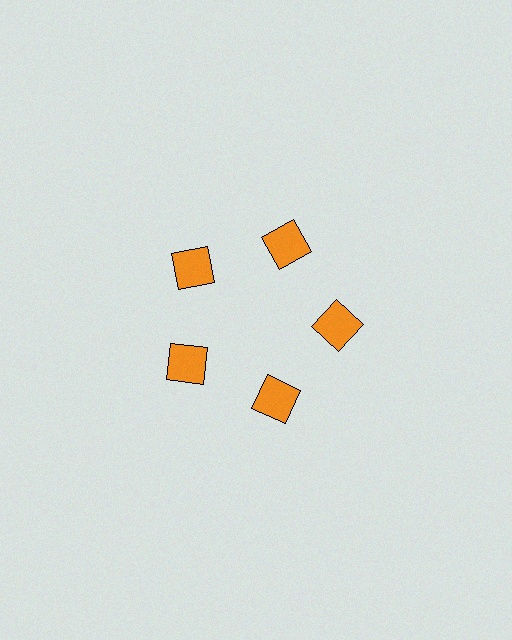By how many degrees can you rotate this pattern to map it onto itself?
The pattern maps onto itself every 72 degrees of rotation.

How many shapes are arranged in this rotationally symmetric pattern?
There are 5 shapes, arranged in 5 groups of 1.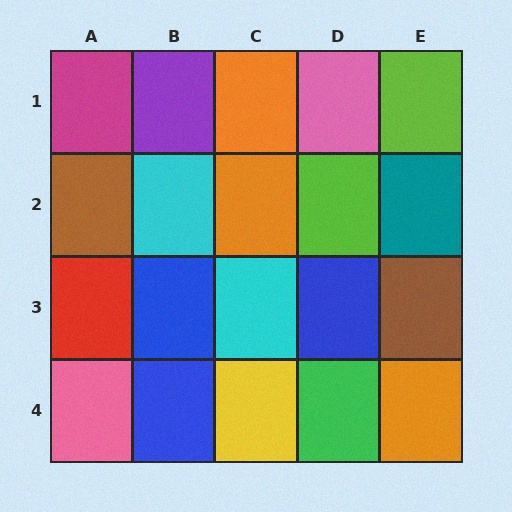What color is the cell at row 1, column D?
Pink.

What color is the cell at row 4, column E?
Orange.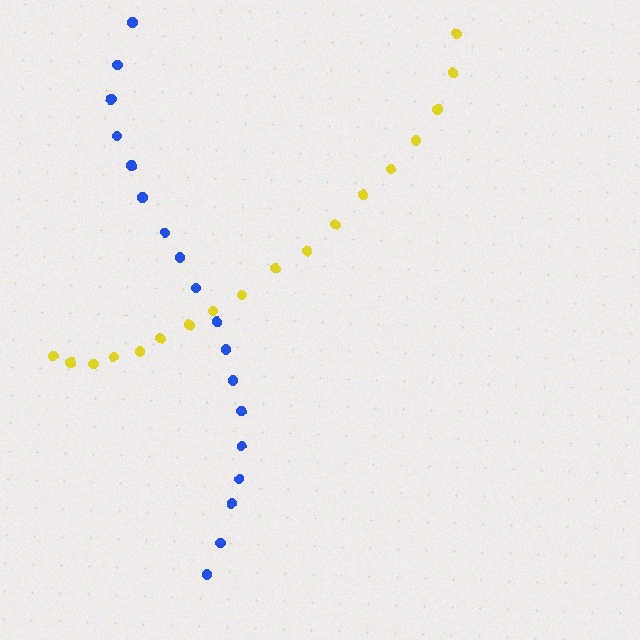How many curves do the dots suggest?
There are 2 distinct paths.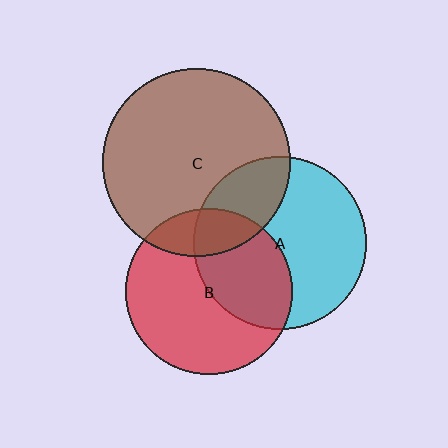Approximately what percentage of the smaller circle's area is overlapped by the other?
Approximately 20%.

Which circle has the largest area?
Circle C (brown).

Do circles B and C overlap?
Yes.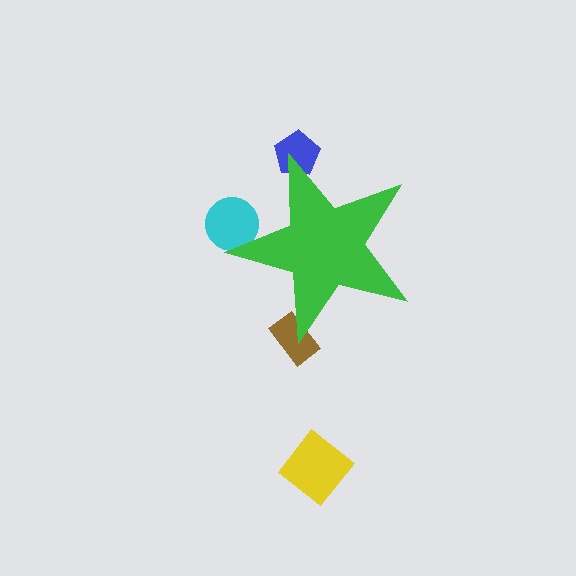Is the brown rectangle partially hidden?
Yes, the brown rectangle is partially hidden behind the green star.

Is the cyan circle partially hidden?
Yes, the cyan circle is partially hidden behind the green star.